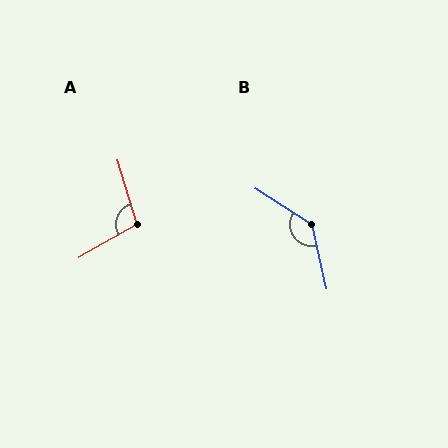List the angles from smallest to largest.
A (103°), B (135°).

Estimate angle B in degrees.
Approximately 135 degrees.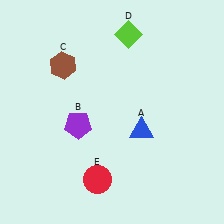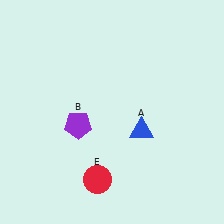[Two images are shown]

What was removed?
The brown hexagon (C), the lime diamond (D) were removed in Image 2.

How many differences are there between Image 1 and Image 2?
There are 2 differences between the two images.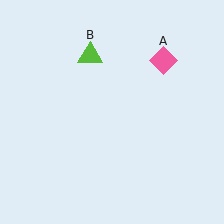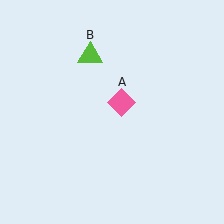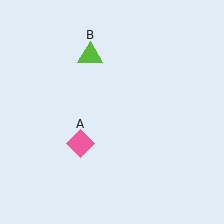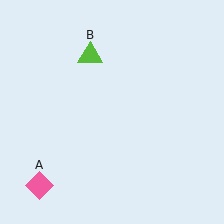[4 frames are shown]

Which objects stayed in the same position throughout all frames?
Lime triangle (object B) remained stationary.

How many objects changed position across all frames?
1 object changed position: pink diamond (object A).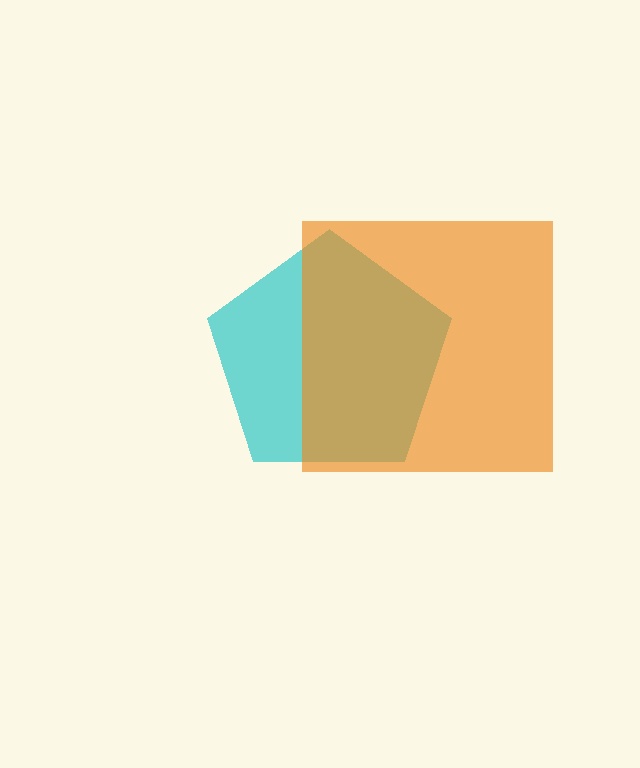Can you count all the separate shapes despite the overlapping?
Yes, there are 2 separate shapes.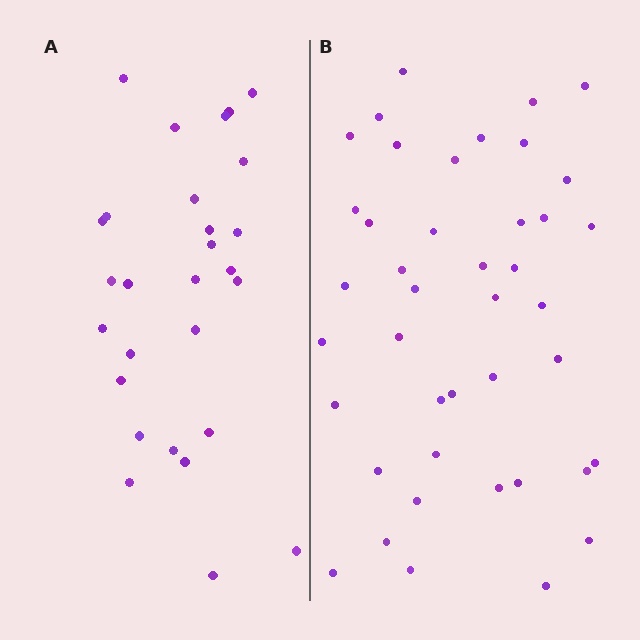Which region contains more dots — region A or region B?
Region B (the right region) has more dots.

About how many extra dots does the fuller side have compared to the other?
Region B has approximately 15 more dots than region A.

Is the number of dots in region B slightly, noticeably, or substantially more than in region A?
Region B has substantially more. The ratio is roughly 1.5 to 1.